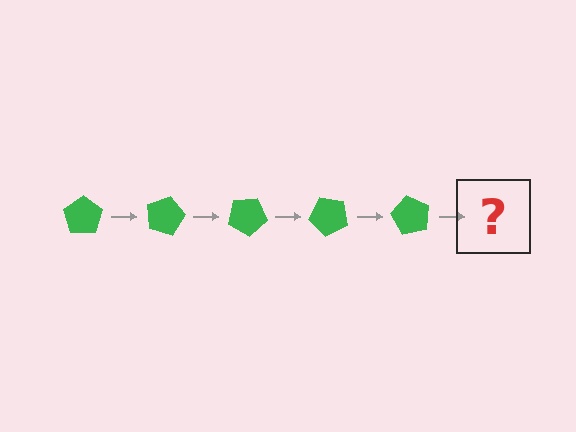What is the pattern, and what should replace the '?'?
The pattern is that the pentagon rotates 15 degrees each step. The '?' should be a green pentagon rotated 75 degrees.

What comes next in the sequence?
The next element should be a green pentagon rotated 75 degrees.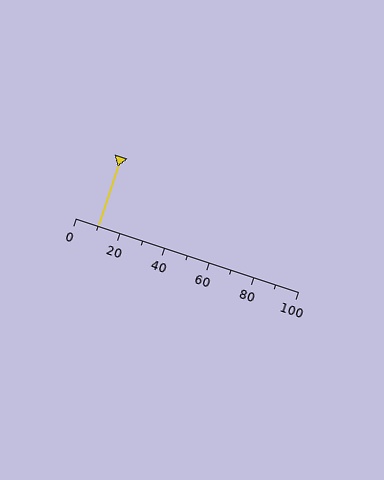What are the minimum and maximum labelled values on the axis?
The axis runs from 0 to 100.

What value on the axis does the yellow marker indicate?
The marker indicates approximately 10.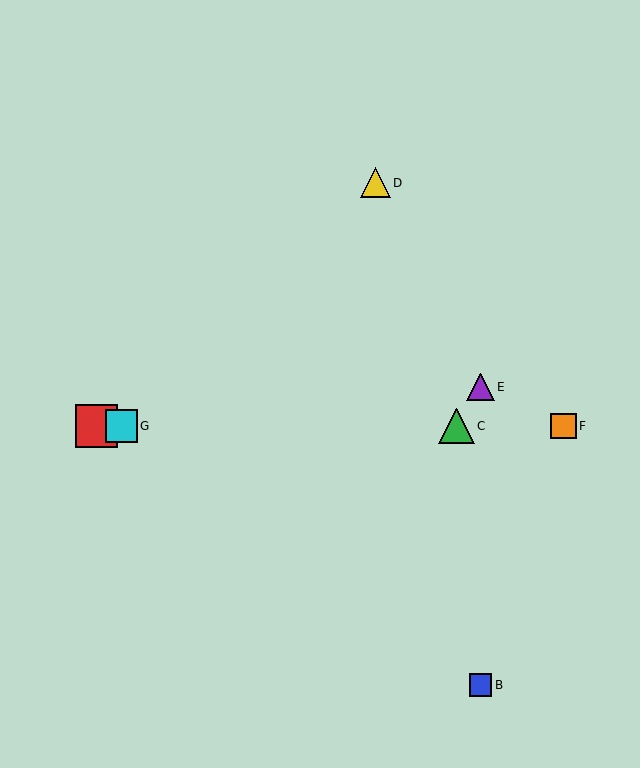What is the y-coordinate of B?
Object B is at y≈685.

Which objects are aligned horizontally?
Objects A, C, F, G are aligned horizontally.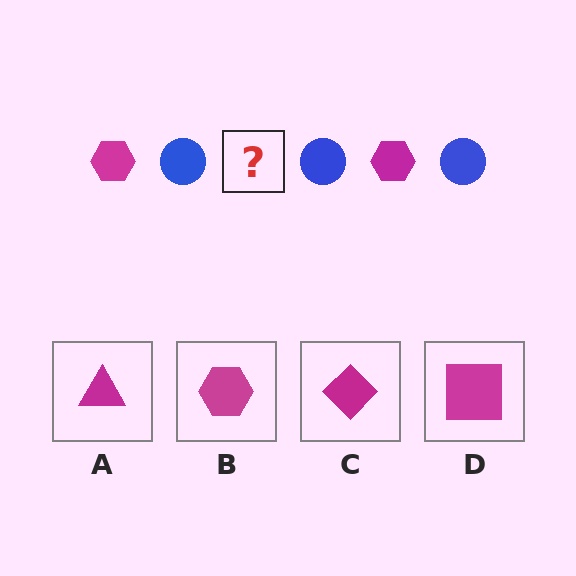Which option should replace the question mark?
Option B.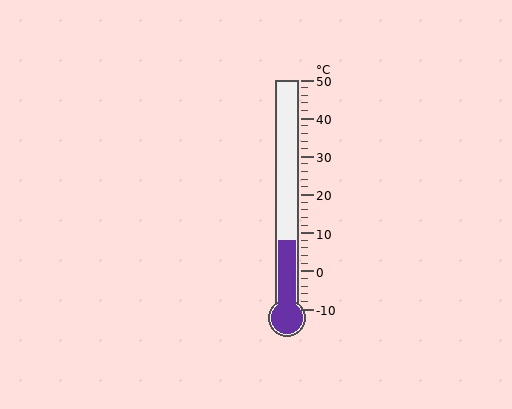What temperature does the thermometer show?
The thermometer shows approximately 8°C.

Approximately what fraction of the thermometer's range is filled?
The thermometer is filled to approximately 30% of its range.